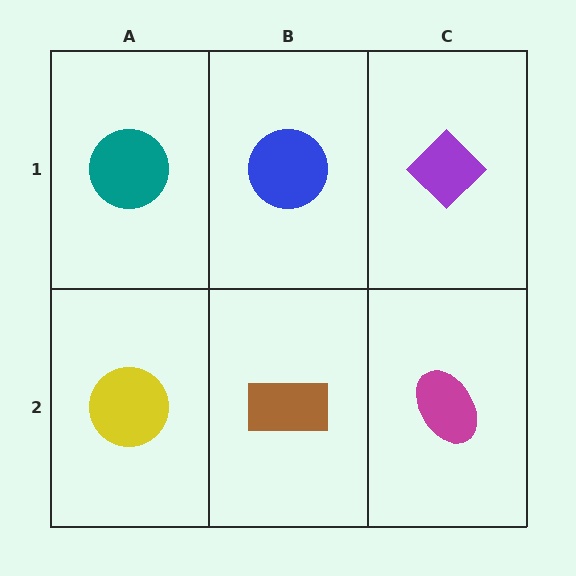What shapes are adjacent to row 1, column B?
A brown rectangle (row 2, column B), a teal circle (row 1, column A), a purple diamond (row 1, column C).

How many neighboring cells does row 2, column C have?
2.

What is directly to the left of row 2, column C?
A brown rectangle.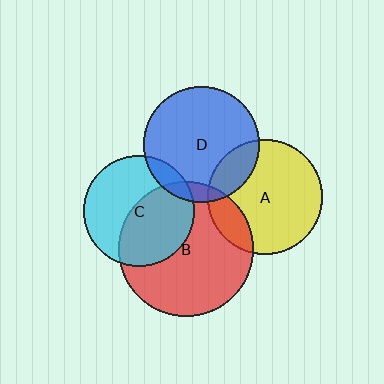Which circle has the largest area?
Circle B (red).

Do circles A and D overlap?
Yes.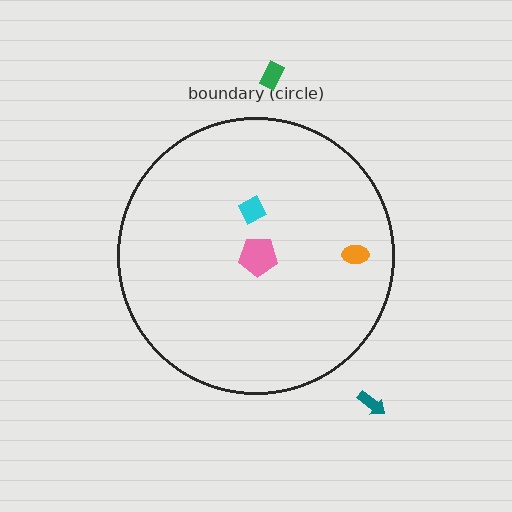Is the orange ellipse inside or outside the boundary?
Inside.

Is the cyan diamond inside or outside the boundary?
Inside.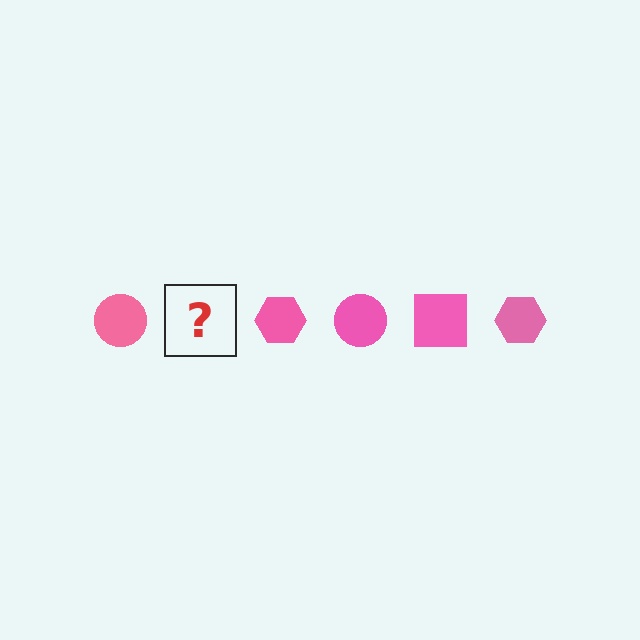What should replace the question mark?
The question mark should be replaced with a pink square.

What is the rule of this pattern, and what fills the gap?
The rule is that the pattern cycles through circle, square, hexagon shapes in pink. The gap should be filled with a pink square.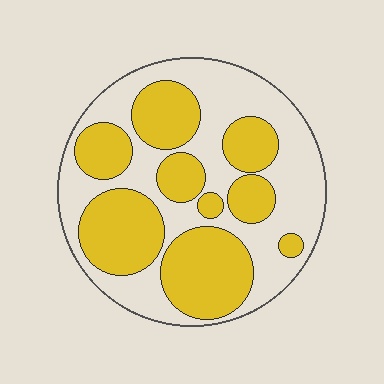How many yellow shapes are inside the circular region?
9.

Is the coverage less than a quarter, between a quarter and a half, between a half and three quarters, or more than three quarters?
Between a quarter and a half.